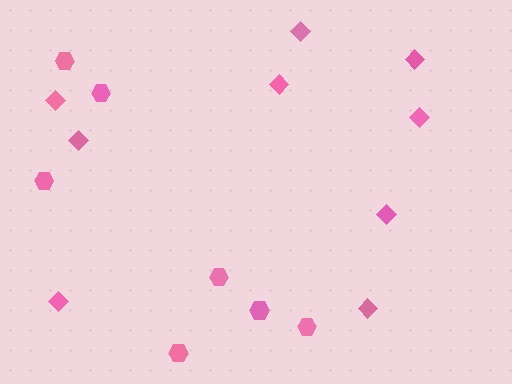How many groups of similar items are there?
There are 2 groups: one group of diamonds (9) and one group of hexagons (7).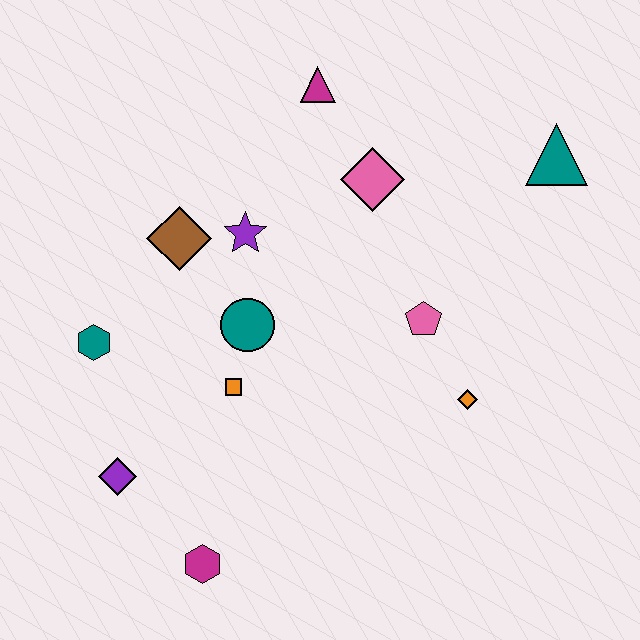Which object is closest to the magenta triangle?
The pink diamond is closest to the magenta triangle.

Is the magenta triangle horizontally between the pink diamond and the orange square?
Yes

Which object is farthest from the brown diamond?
The teal triangle is farthest from the brown diamond.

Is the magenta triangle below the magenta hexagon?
No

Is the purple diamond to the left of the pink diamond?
Yes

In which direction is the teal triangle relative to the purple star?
The teal triangle is to the right of the purple star.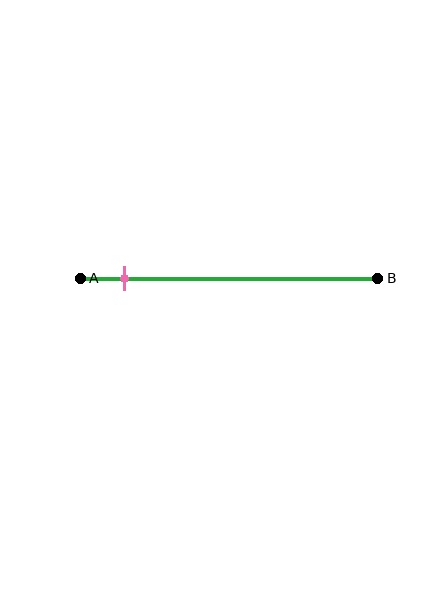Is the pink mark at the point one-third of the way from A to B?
No, the mark is at about 15% from A, not at the 33% one-third point.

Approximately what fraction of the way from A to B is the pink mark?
The pink mark is approximately 15% of the way from A to B.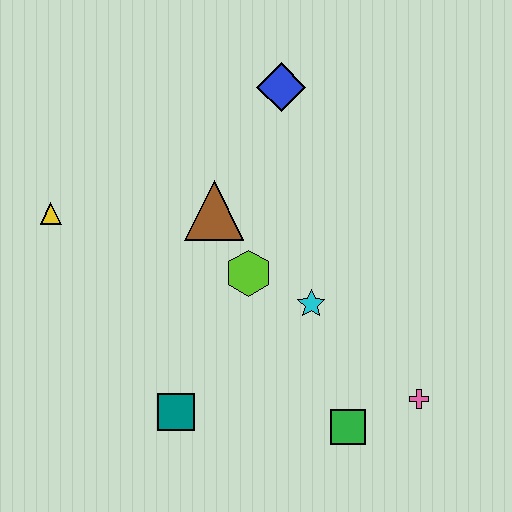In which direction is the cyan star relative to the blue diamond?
The cyan star is below the blue diamond.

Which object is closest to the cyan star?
The lime hexagon is closest to the cyan star.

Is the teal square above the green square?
Yes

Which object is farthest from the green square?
The yellow triangle is farthest from the green square.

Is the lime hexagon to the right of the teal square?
Yes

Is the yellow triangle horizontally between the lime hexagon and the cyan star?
No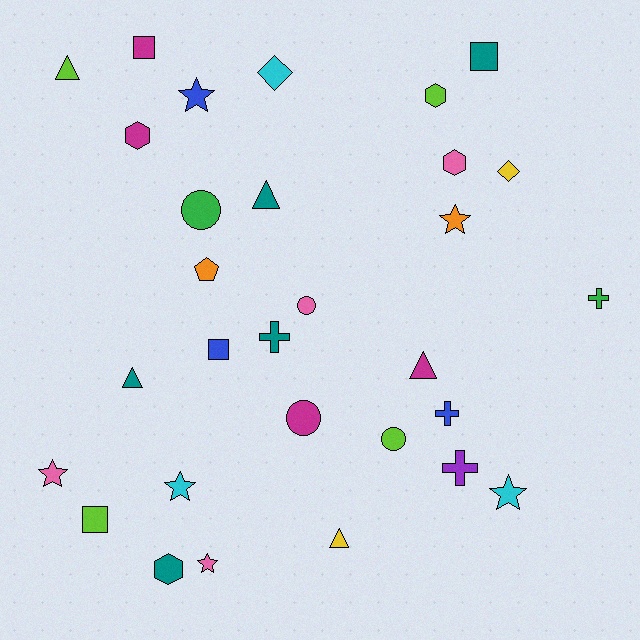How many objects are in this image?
There are 30 objects.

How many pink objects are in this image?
There are 4 pink objects.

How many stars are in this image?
There are 6 stars.